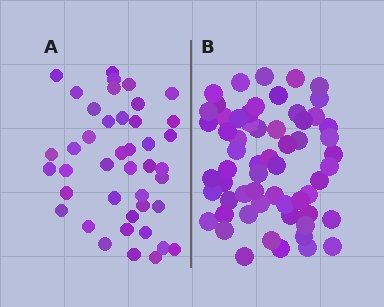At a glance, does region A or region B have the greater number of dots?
Region B (the right region) has more dots.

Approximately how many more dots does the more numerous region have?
Region B has approximately 20 more dots than region A.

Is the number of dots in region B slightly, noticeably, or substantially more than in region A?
Region B has noticeably more, but not dramatically so. The ratio is roughly 1.4 to 1.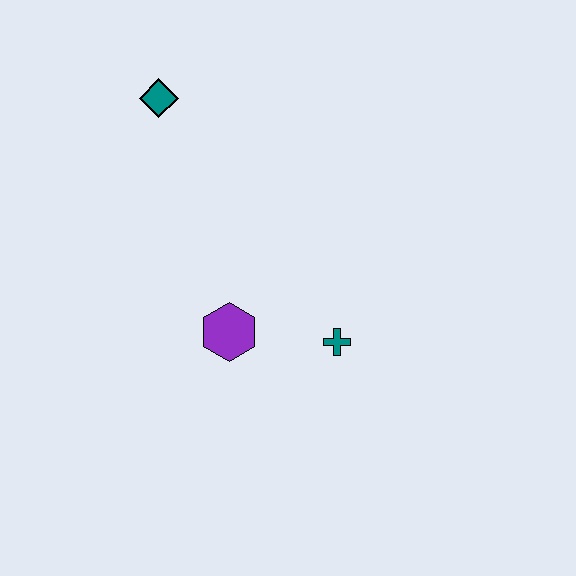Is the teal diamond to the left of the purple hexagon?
Yes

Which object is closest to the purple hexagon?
The teal cross is closest to the purple hexagon.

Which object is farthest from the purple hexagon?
The teal diamond is farthest from the purple hexagon.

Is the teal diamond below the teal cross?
No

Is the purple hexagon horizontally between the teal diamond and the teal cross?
Yes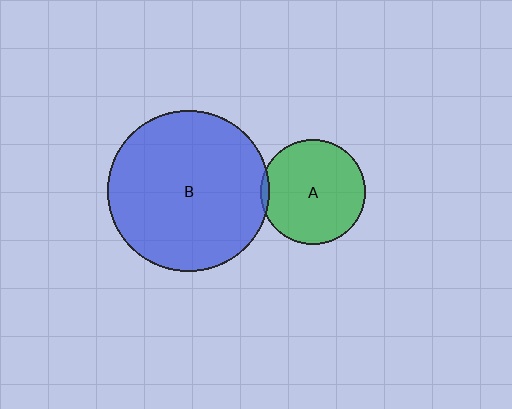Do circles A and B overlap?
Yes.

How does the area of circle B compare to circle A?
Approximately 2.4 times.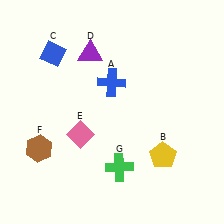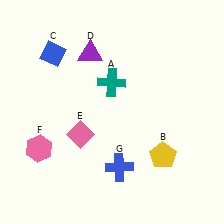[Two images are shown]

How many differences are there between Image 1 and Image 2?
There are 3 differences between the two images.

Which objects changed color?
A changed from blue to teal. F changed from brown to pink. G changed from green to blue.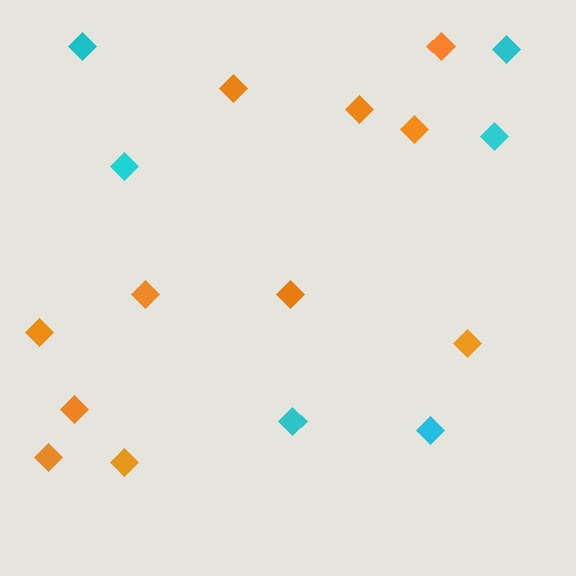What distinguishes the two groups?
There are 2 groups: one group of cyan diamonds (6) and one group of orange diamonds (11).